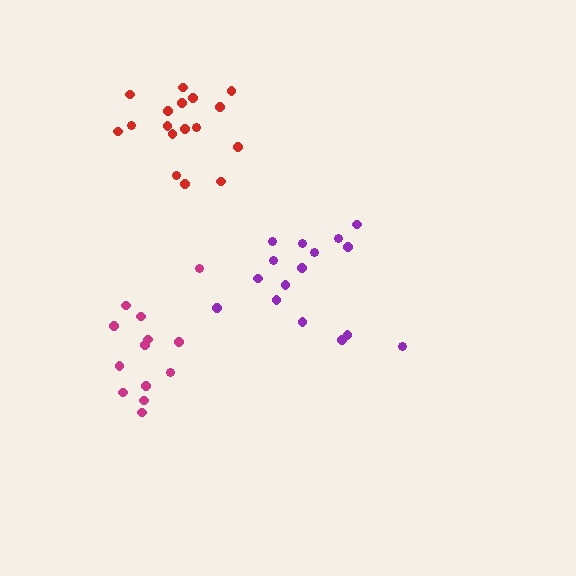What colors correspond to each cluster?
The clusters are colored: magenta, purple, red.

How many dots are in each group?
Group 1: 13 dots, Group 2: 16 dots, Group 3: 17 dots (46 total).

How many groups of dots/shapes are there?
There are 3 groups.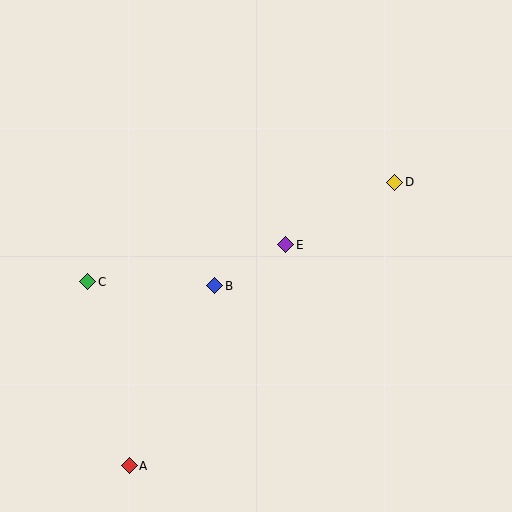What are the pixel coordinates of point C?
Point C is at (88, 282).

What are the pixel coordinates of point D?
Point D is at (395, 182).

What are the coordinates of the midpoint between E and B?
The midpoint between E and B is at (250, 265).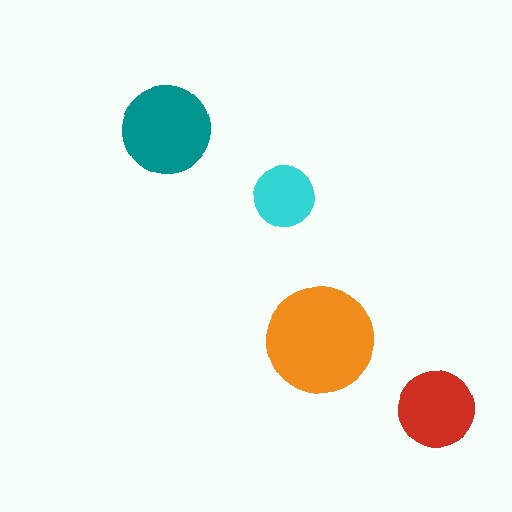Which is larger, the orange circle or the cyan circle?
The orange one.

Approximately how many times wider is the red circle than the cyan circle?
About 1.5 times wider.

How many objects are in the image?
There are 4 objects in the image.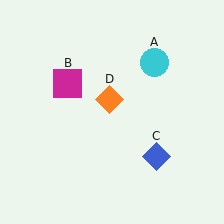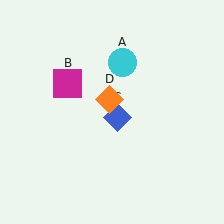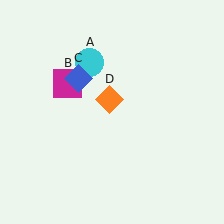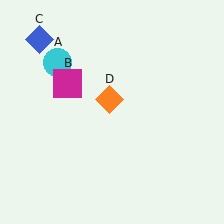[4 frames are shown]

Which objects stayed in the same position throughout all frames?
Magenta square (object B) and orange diamond (object D) remained stationary.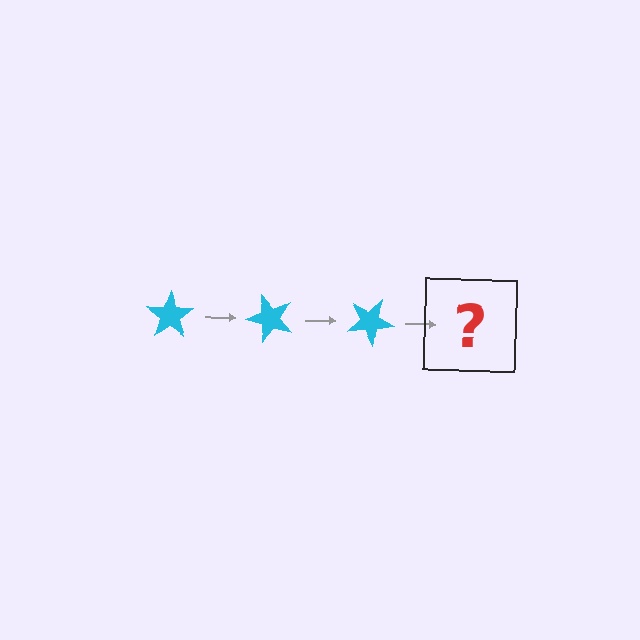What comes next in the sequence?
The next element should be a cyan star rotated 150 degrees.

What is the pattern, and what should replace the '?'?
The pattern is that the star rotates 50 degrees each step. The '?' should be a cyan star rotated 150 degrees.